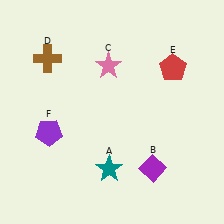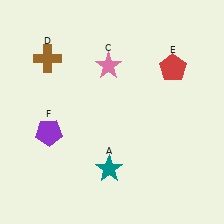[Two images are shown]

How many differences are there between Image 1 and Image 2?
There is 1 difference between the two images.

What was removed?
The purple diamond (B) was removed in Image 2.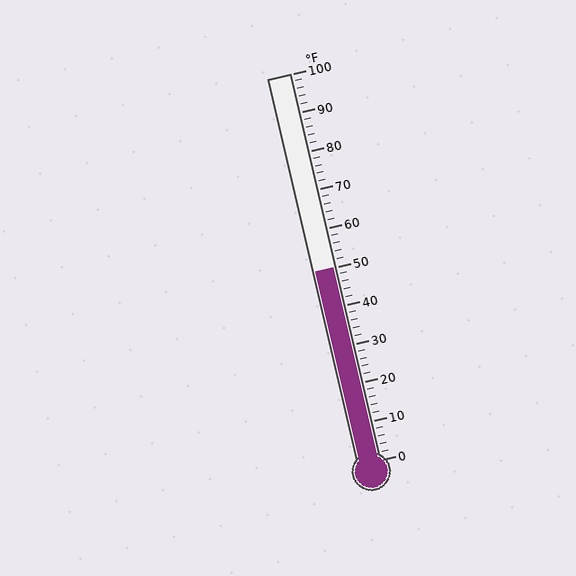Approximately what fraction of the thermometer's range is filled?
The thermometer is filled to approximately 50% of its range.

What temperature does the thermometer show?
The thermometer shows approximately 50°F.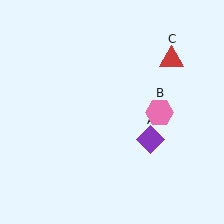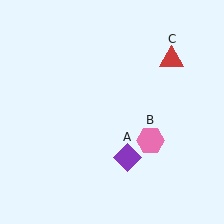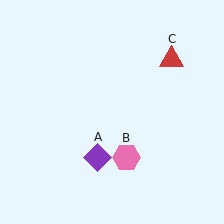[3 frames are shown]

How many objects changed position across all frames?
2 objects changed position: purple diamond (object A), pink hexagon (object B).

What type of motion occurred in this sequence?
The purple diamond (object A), pink hexagon (object B) rotated clockwise around the center of the scene.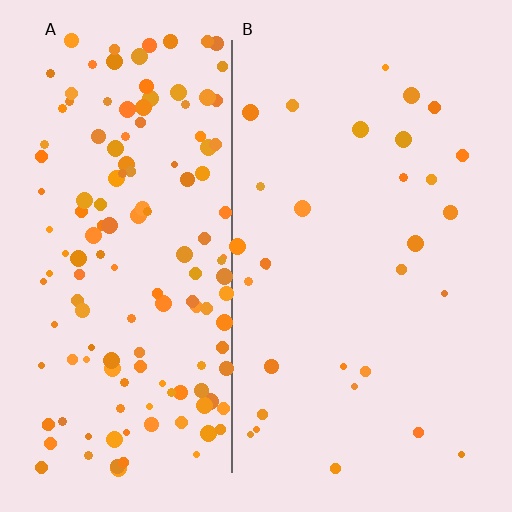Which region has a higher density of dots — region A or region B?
A (the left).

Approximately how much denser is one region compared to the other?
Approximately 4.8× — region A over region B.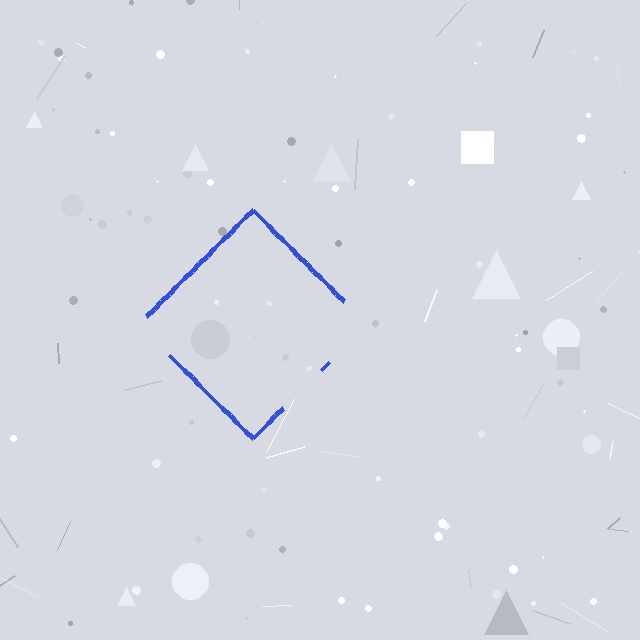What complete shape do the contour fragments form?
The contour fragments form a diamond.